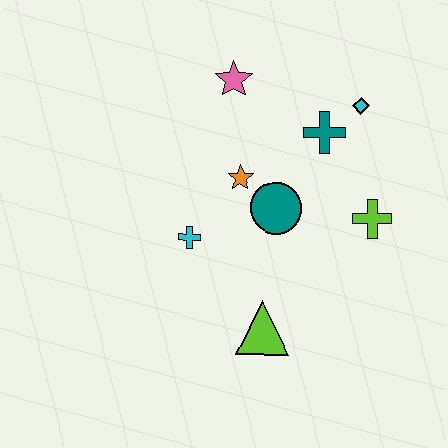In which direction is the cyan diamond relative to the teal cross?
The cyan diamond is to the right of the teal cross.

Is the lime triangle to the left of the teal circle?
Yes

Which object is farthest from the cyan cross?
The cyan diamond is farthest from the cyan cross.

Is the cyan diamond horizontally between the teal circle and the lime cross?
Yes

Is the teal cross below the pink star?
Yes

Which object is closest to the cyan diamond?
The teal cross is closest to the cyan diamond.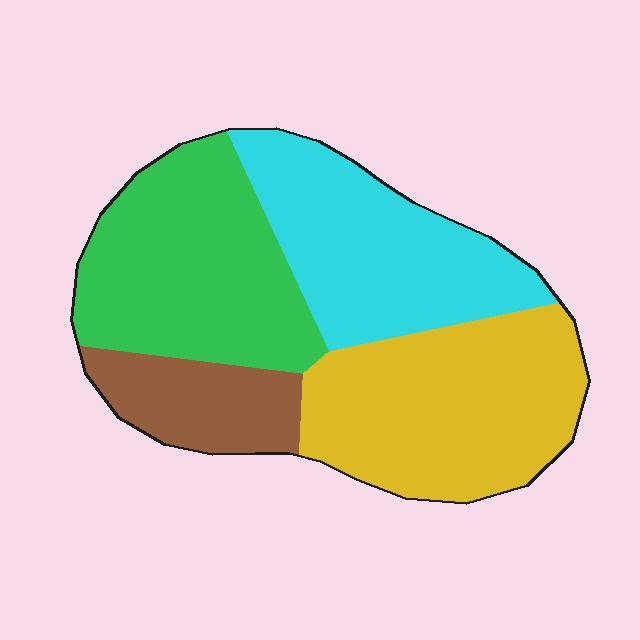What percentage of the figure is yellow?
Yellow takes up about one third (1/3) of the figure.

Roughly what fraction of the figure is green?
Green takes up between a quarter and a half of the figure.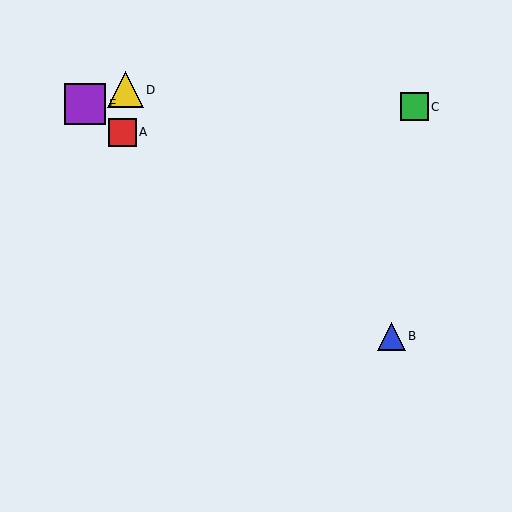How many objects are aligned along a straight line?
3 objects (A, B, E) are aligned along a straight line.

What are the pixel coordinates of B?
Object B is at (392, 336).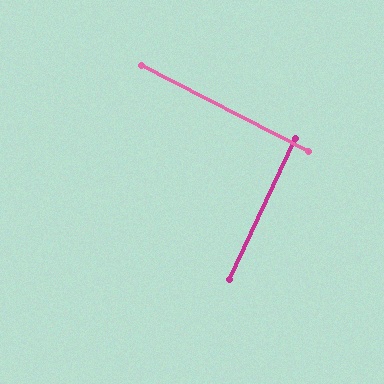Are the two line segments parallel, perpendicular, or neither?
Perpendicular — they meet at approximately 88°.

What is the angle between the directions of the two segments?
Approximately 88 degrees.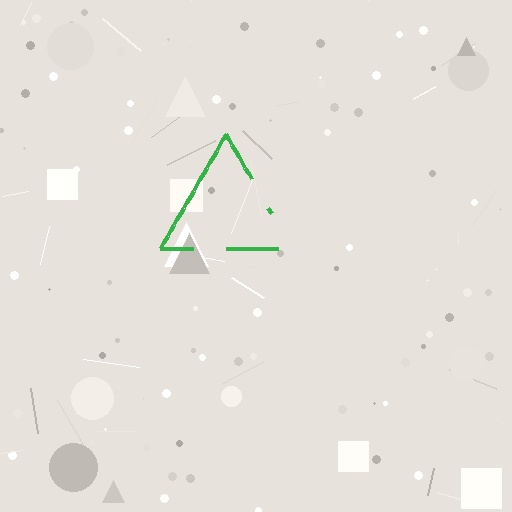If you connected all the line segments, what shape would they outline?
They would outline a triangle.